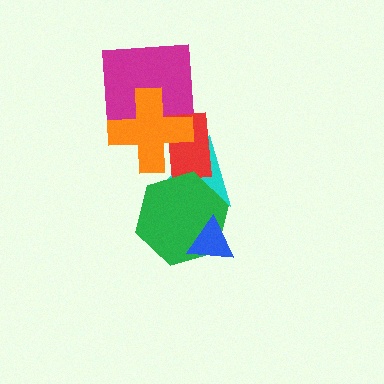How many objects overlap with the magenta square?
1 object overlaps with the magenta square.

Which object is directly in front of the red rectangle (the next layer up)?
The green hexagon is directly in front of the red rectangle.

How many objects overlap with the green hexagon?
3 objects overlap with the green hexagon.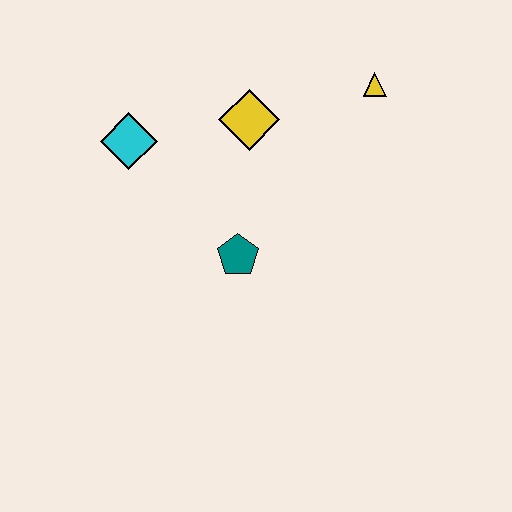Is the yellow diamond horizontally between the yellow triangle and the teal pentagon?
Yes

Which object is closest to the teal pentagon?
The yellow diamond is closest to the teal pentagon.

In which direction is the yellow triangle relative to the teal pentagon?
The yellow triangle is above the teal pentagon.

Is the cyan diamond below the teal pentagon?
No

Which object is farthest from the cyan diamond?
The yellow triangle is farthest from the cyan diamond.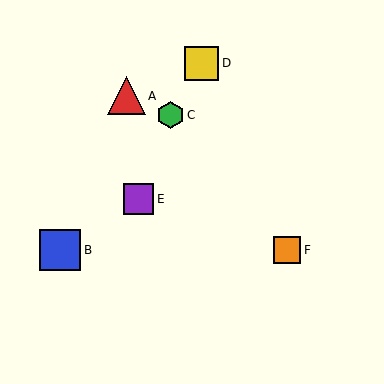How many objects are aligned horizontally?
2 objects (B, F) are aligned horizontally.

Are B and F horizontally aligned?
Yes, both are at y≈250.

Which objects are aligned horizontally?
Objects B, F are aligned horizontally.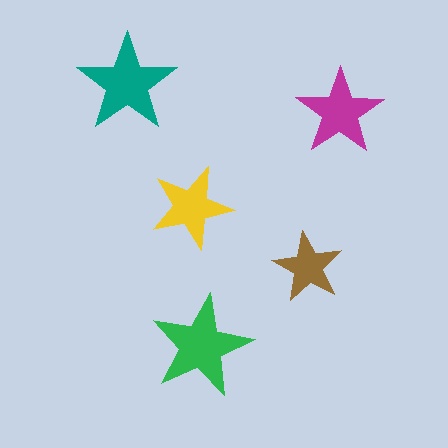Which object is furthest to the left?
The teal star is leftmost.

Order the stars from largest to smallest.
the green one, the teal one, the magenta one, the yellow one, the brown one.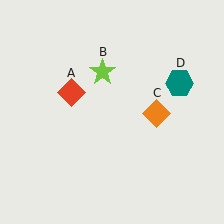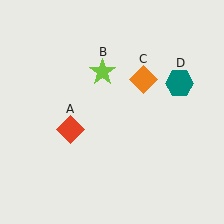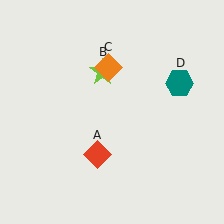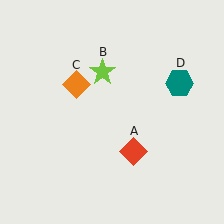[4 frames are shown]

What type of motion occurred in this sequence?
The red diamond (object A), orange diamond (object C) rotated counterclockwise around the center of the scene.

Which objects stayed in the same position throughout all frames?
Lime star (object B) and teal hexagon (object D) remained stationary.